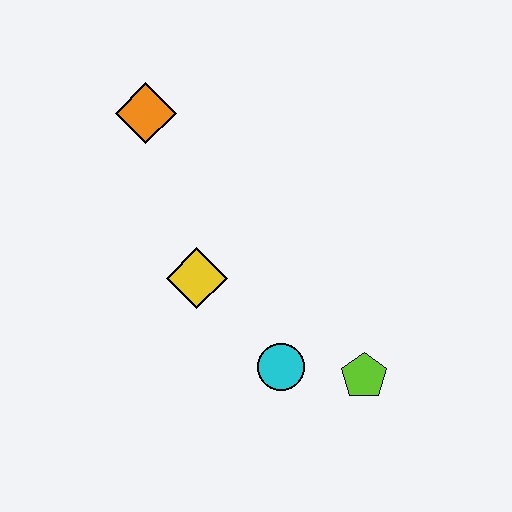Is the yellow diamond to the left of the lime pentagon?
Yes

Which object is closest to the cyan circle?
The lime pentagon is closest to the cyan circle.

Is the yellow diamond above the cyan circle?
Yes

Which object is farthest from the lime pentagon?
The orange diamond is farthest from the lime pentagon.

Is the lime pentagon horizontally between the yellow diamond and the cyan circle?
No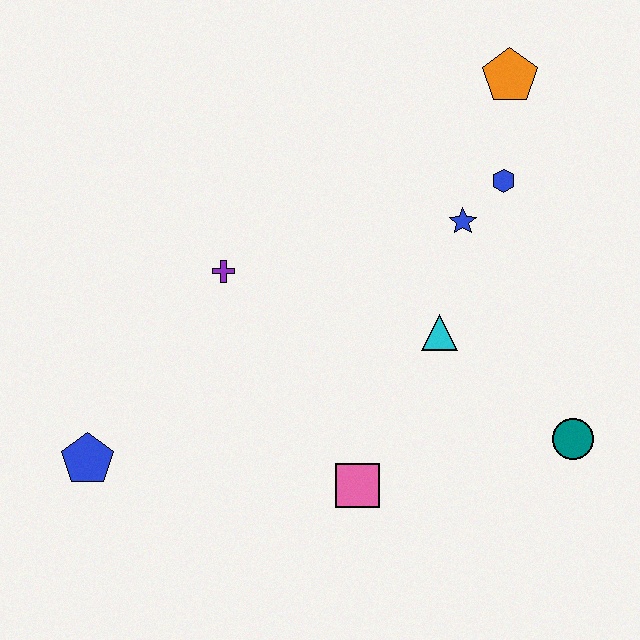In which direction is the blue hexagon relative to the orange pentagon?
The blue hexagon is below the orange pentagon.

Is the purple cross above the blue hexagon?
No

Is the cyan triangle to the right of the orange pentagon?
No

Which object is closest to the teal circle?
The cyan triangle is closest to the teal circle.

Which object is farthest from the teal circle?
The blue pentagon is farthest from the teal circle.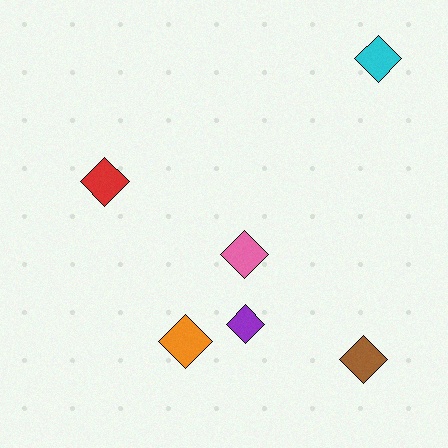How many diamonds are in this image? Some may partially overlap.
There are 6 diamonds.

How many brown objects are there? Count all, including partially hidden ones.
There is 1 brown object.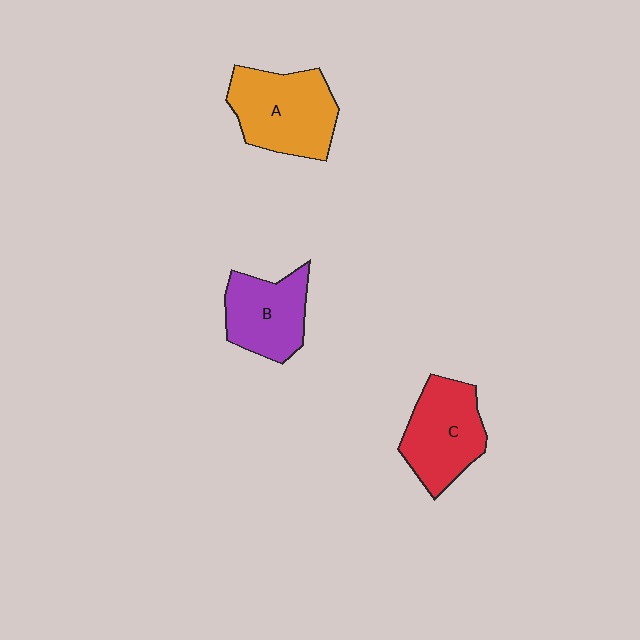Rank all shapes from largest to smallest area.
From largest to smallest: A (orange), C (red), B (purple).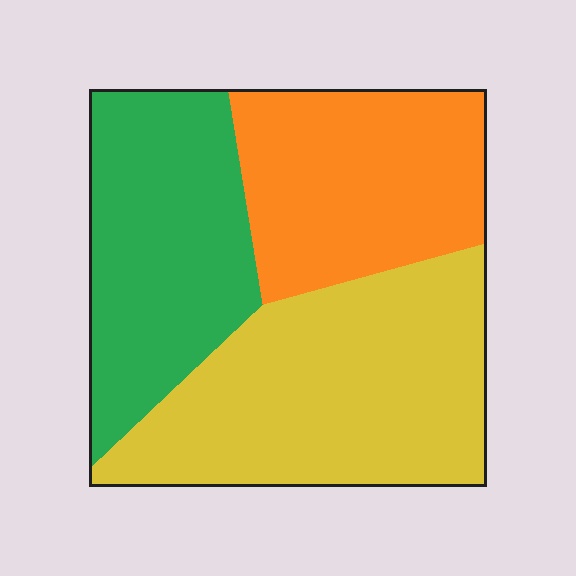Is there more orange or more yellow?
Yellow.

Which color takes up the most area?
Yellow, at roughly 40%.